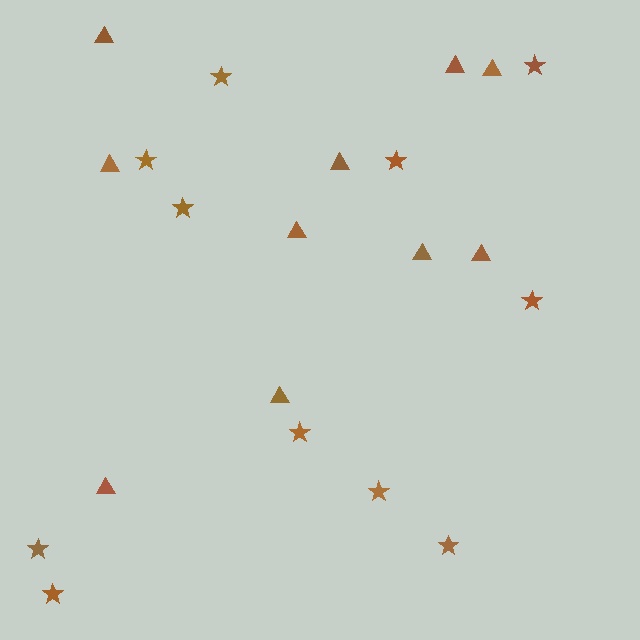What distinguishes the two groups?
There are 2 groups: one group of stars (11) and one group of triangles (10).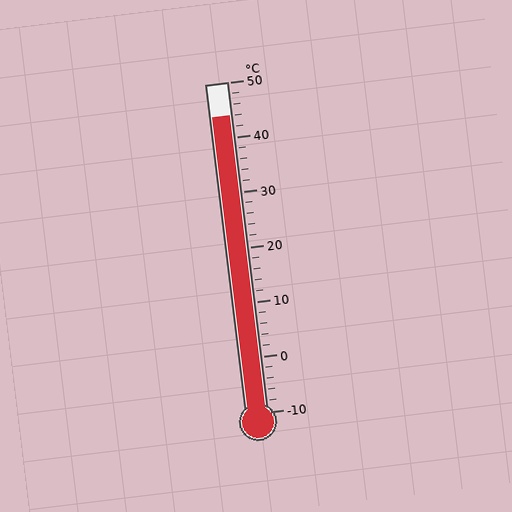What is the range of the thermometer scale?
The thermometer scale ranges from -10°C to 50°C.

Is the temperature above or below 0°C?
The temperature is above 0°C.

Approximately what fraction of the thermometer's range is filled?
The thermometer is filled to approximately 90% of its range.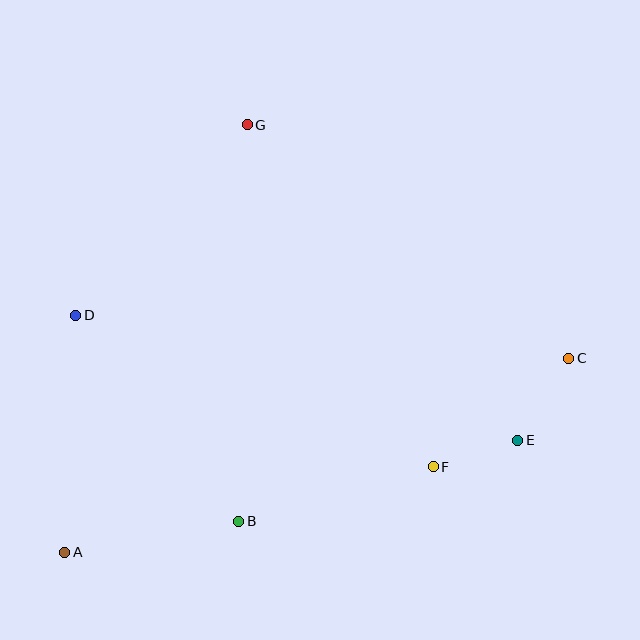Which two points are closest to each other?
Points E and F are closest to each other.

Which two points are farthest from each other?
Points A and C are farthest from each other.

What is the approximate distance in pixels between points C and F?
The distance between C and F is approximately 174 pixels.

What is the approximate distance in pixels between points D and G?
The distance between D and G is approximately 257 pixels.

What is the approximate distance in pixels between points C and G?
The distance between C and G is approximately 397 pixels.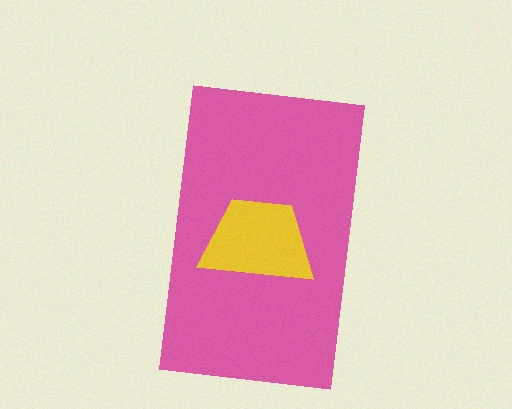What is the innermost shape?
The yellow trapezoid.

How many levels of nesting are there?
2.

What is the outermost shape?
The pink rectangle.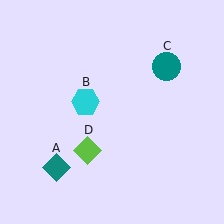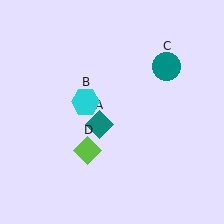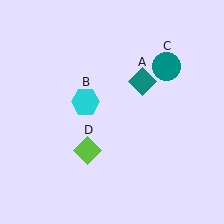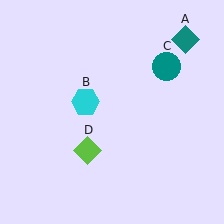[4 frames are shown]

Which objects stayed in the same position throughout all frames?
Cyan hexagon (object B) and teal circle (object C) and lime diamond (object D) remained stationary.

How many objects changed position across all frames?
1 object changed position: teal diamond (object A).